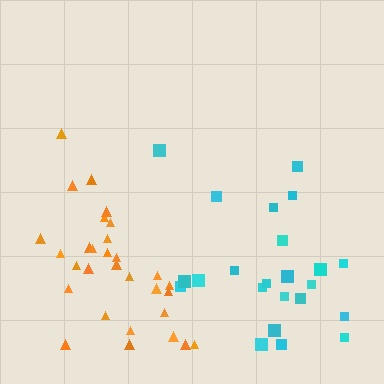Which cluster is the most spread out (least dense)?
Cyan.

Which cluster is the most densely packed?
Orange.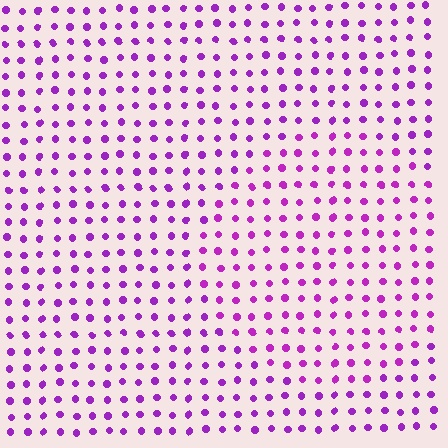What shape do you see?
I see a circle.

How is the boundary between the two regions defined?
The boundary is defined purely by a slight shift in hue (about 14 degrees). Spacing, size, and orientation are identical on both sides.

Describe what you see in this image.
The image is filled with small purple elements in a uniform arrangement. A circle-shaped region is visible where the elements are tinted to a slightly different hue, forming a subtle color boundary.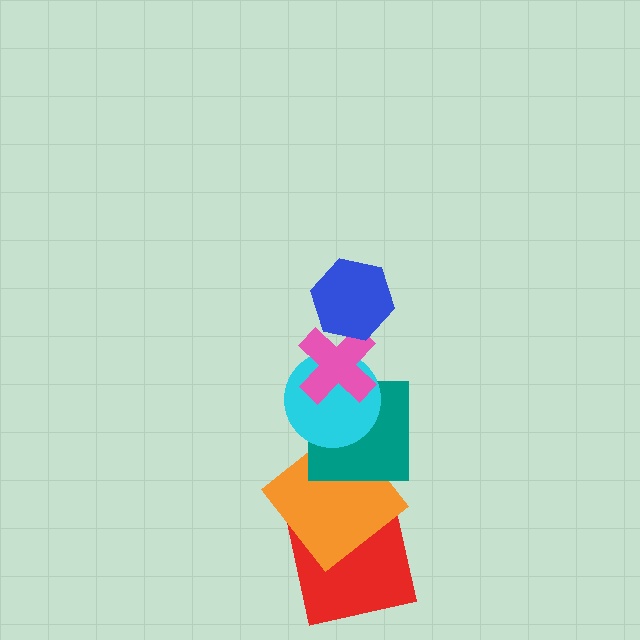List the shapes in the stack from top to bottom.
From top to bottom: the blue hexagon, the pink cross, the cyan circle, the teal square, the orange diamond, the red square.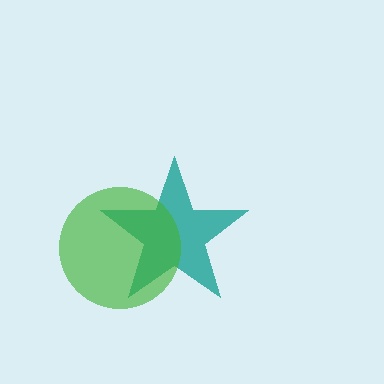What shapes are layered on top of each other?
The layered shapes are: a teal star, a green circle.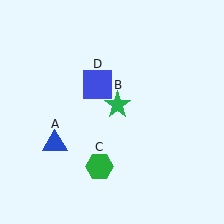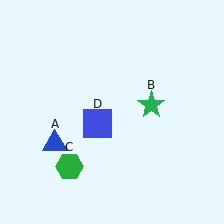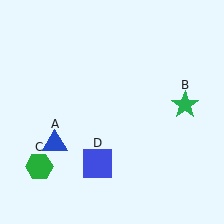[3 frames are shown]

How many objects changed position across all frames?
3 objects changed position: green star (object B), green hexagon (object C), blue square (object D).